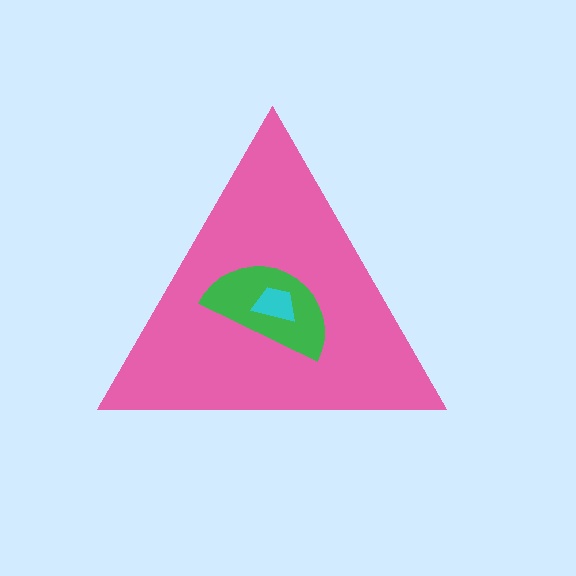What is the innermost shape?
The cyan trapezoid.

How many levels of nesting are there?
3.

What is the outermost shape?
The pink triangle.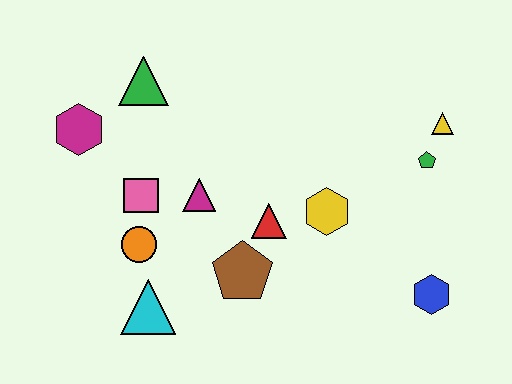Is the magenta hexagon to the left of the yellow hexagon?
Yes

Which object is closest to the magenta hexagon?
The green triangle is closest to the magenta hexagon.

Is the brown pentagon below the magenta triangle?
Yes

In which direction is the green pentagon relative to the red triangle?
The green pentagon is to the right of the red triangle.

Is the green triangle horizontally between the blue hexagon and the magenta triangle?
No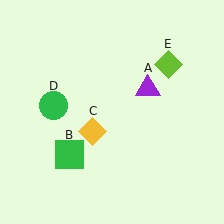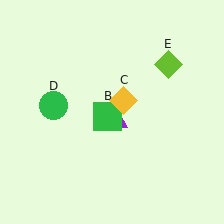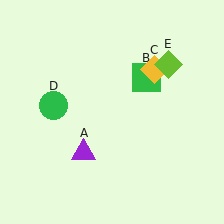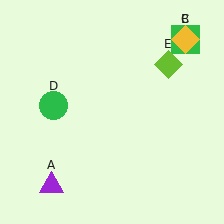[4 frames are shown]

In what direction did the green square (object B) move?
The green square (object B) moved up and to the right.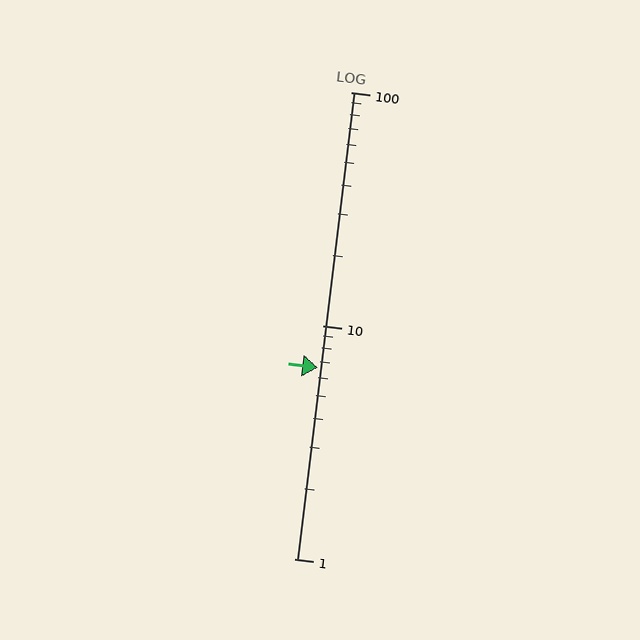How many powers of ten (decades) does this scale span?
The scale spans 2 decades, from 1 to 100.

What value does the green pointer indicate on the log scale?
The pointer indicates approximately 6.6.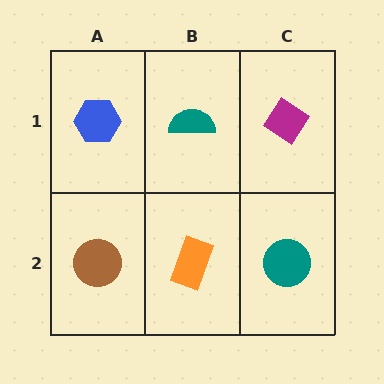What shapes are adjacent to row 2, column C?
A magenta diamond (row 1, column C), an orange rectangle (row 2, column B).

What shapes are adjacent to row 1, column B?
An orange rectangle (row 2, column B), a blue hexagon (row 1, column A), a magenta diamond (row 1, column C).